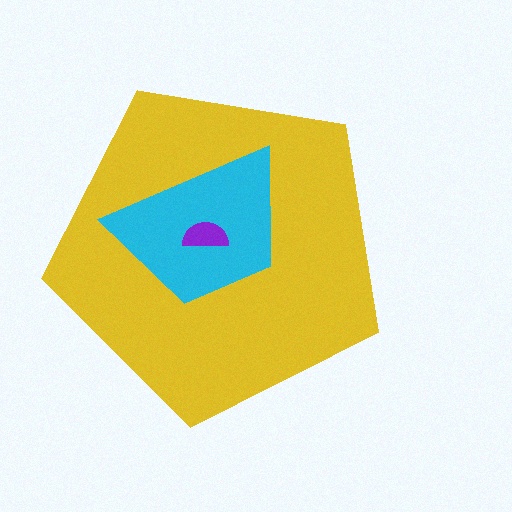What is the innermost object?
The purple semicircle.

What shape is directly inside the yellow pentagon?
The cyan trapezoid.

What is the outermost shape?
The yellow pentagon.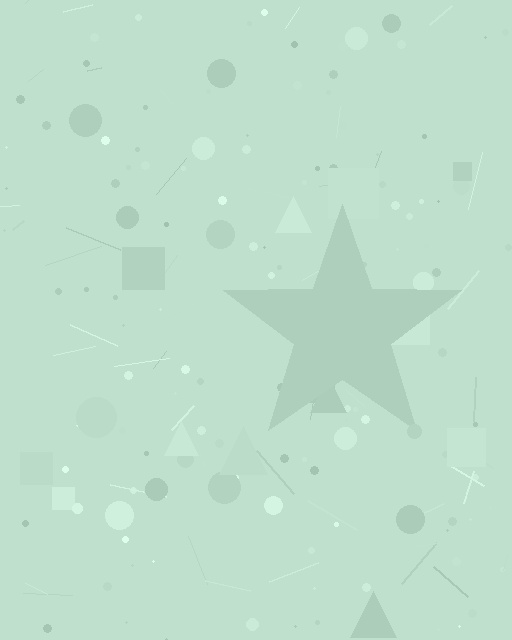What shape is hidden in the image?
A star is hidden in the image.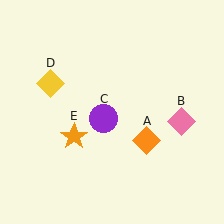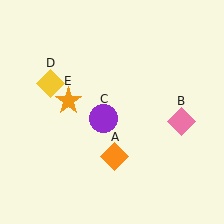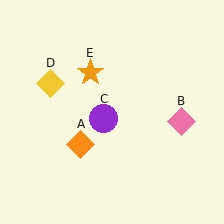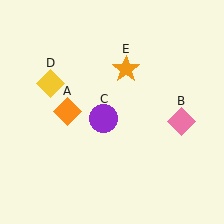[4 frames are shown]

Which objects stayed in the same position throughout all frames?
Pink diamond (object B) and purple circle (object C) and yellow diamond (object D) remained stationary.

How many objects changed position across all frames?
2 objects changed position: orange diamond (object A), orange star (object E).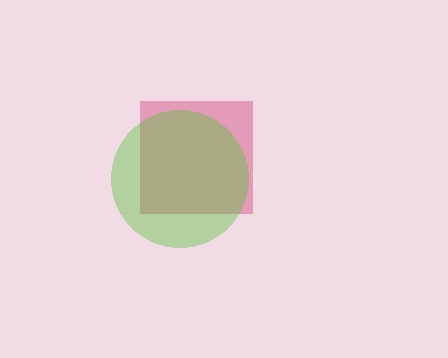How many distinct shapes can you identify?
There are 2 distinct shapes: a pink square, a lime circle.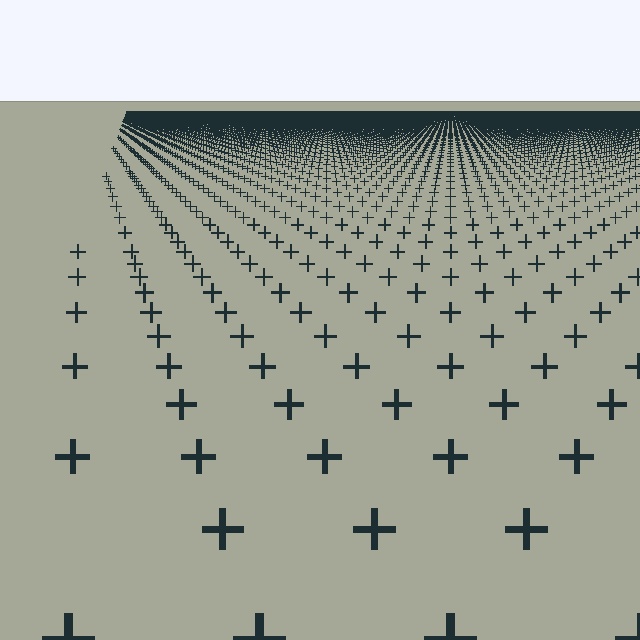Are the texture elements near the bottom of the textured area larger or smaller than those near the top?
Larger. Near the bottom, elements are closer to the viewer and appear at a bigger on-screen size.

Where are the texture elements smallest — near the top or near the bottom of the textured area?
Near the top.